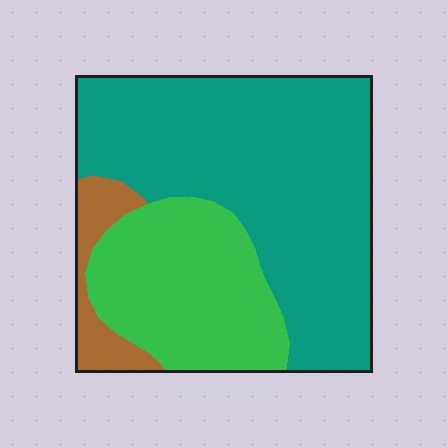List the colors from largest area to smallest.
From largest to smallest: teal, green, brown.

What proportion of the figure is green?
Green takes up about one third (1/3) of the figure.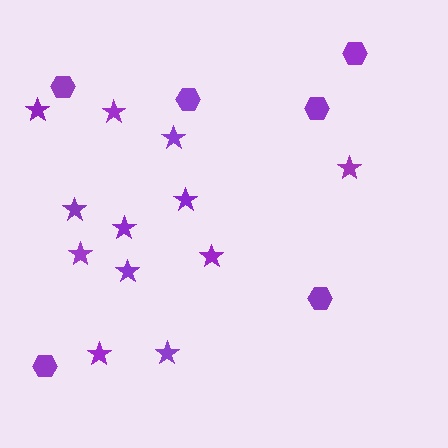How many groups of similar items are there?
There are 2 groups: one group of stars (12) and one group of hexagons (6).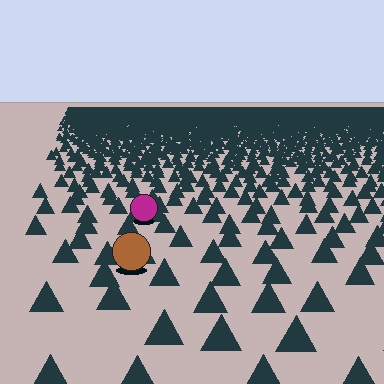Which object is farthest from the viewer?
The magenta circle is farthest from the viewer. It appears smaller and the ground texture around it is denser.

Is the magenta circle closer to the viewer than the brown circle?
No. The brown circle is closer — you can tell from the texture gradient: the ground texture is coarser near it.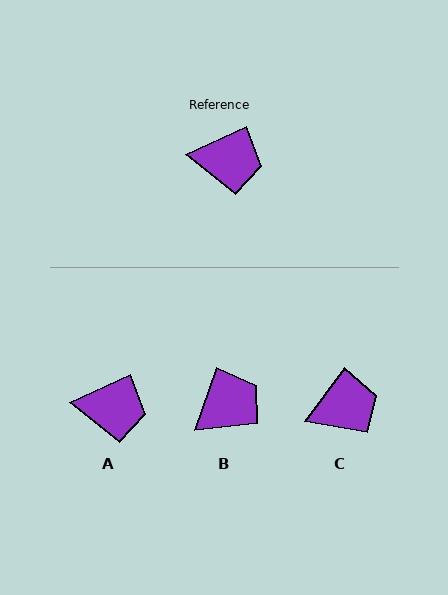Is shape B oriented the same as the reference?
No, it is off by about 46 degrees.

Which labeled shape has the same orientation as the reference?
A.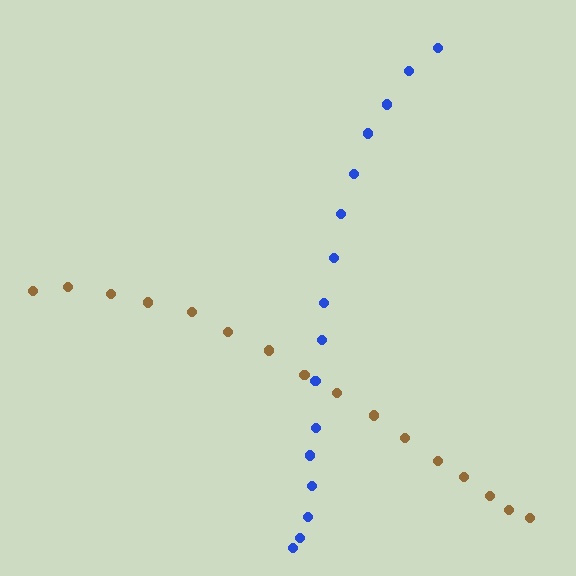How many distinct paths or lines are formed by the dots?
There are 2 distinct paths.